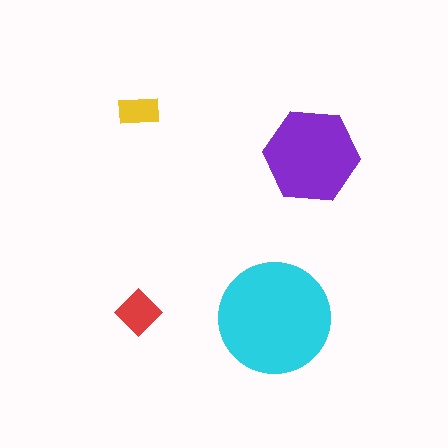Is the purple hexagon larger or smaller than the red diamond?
Larger.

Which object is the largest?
The cyan circle.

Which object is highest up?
The yellow rectangle is topmost.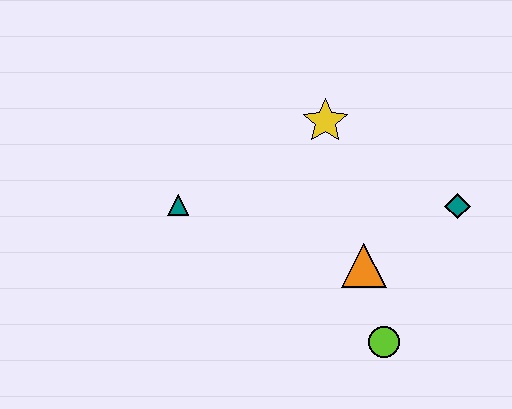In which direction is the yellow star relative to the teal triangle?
The yellow star is to the right of the teal triangle.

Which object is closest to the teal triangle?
The yellow star is closest to the teal triangle.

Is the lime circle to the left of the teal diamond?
Yes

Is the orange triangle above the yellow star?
No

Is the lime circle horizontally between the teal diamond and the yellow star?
Yes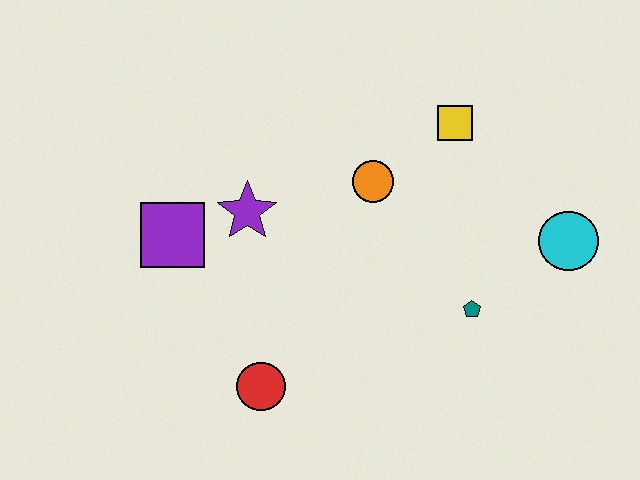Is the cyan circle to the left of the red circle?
No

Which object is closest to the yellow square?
The orange circle is closest to the yellow square.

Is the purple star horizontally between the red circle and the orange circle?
No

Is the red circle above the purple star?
No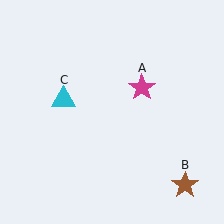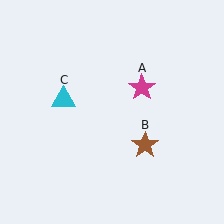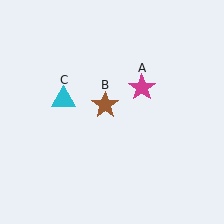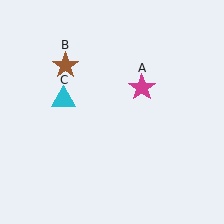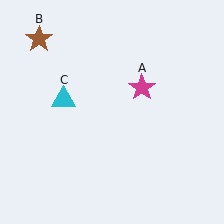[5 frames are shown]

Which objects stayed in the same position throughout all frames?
Magenta star (object A) and cyan triangle (object C) remained stationary.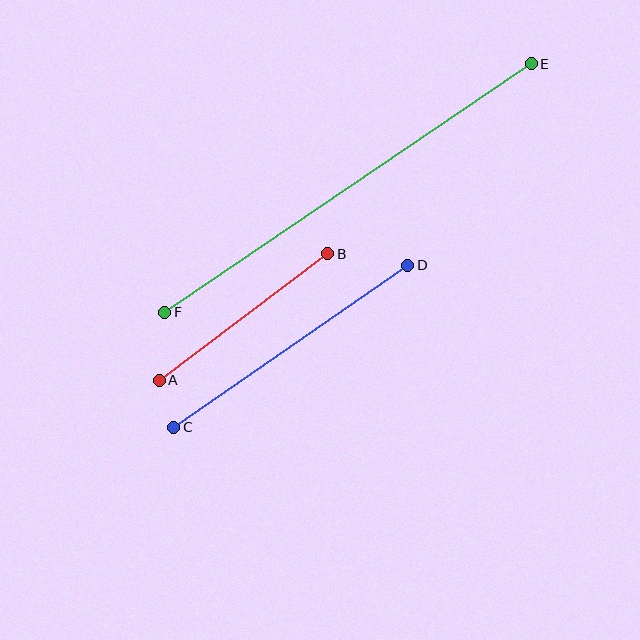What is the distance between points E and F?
The distance is approximately 443 pixels.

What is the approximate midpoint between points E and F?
The midpoint is at approximately (348, 188) pixels.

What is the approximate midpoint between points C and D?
The midpoint is at approximately (291, 346) pixels.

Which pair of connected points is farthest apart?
Points E and F are farthest apart.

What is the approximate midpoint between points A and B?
The midpoint is at approximately (244, 317) pixels.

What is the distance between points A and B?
The distance is approximately 211 pixels.